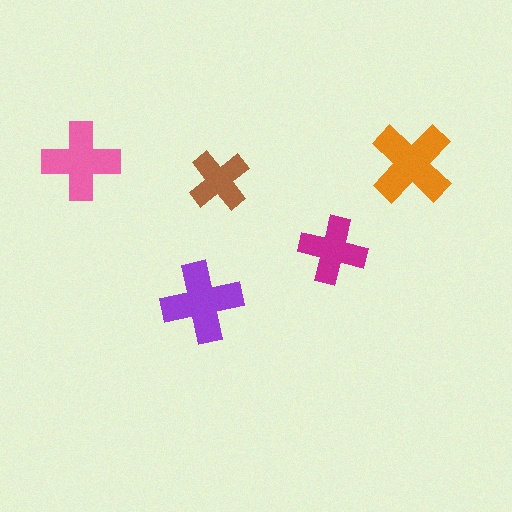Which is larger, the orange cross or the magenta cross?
The orange one.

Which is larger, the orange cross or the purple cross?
The orange one.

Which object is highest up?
The pink cross is topmost.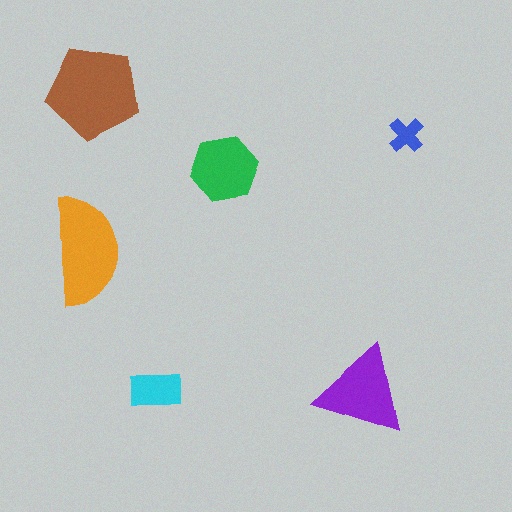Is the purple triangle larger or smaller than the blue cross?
Larger.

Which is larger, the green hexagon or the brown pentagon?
The brown pentagon.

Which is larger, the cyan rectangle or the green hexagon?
The green hexagon.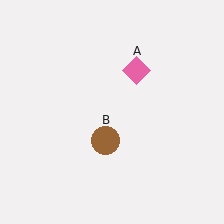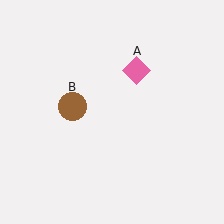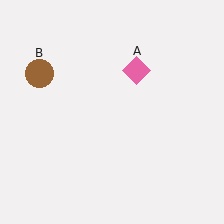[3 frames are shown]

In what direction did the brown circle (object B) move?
The brown circle (object B) moved up and to the left.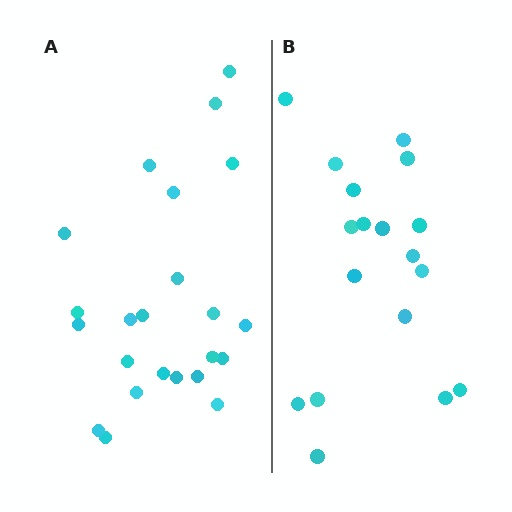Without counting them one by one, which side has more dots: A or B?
Region A (the left region) has more dots.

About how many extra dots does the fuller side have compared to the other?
Region A has about 5 more dots than region B.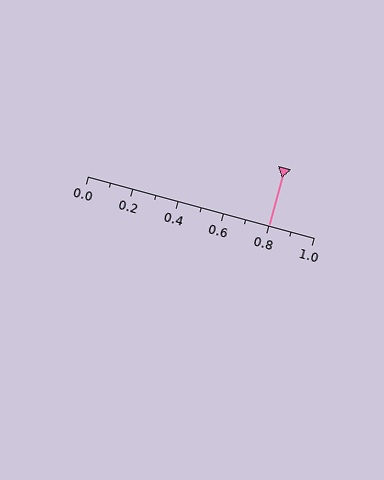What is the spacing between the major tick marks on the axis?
The major ticks are spaced 0.2 apart.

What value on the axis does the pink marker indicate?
The marker indicates approximately 0.8.